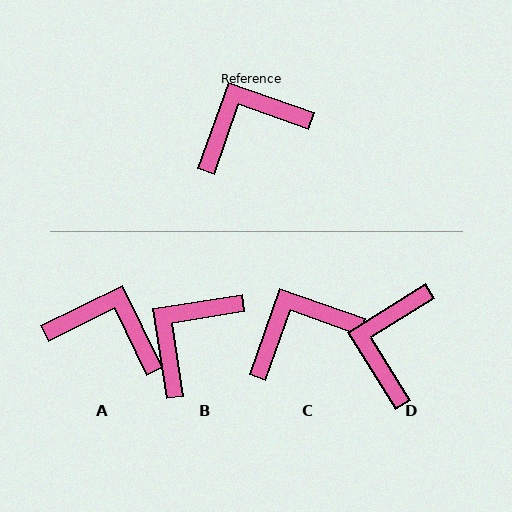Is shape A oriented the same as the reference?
No, it is off by about 45 degrees.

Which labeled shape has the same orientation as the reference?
C.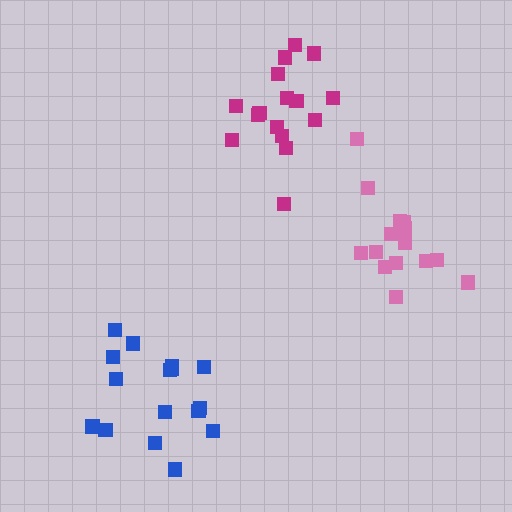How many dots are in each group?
Group 1: 16 dots, Group 2: 16 dots, Group 3: 15 dots (47 total).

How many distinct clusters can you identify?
There are 3 distinct clusters.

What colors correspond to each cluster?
The clusters are colored: blue, magenta, pink.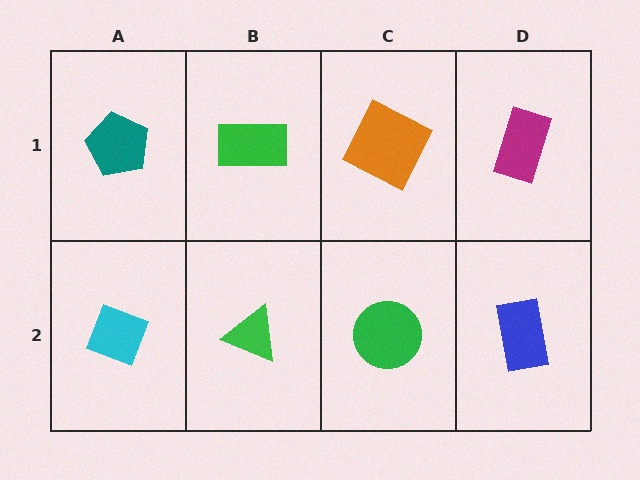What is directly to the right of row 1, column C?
A magenta rectangle.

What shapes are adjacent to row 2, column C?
An orange square (row 1, column C), a green triangle (row 2, column B), a blue rectangle (row 2, column D).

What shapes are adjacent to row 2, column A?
A teal pentagon (row 1, column A), a green triangle (row 2, column B).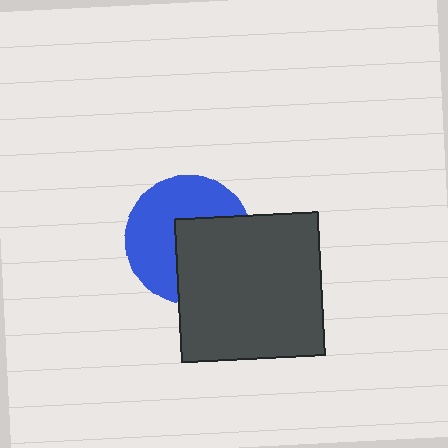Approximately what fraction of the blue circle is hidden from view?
Roughly 45% of the blue circle is hidden behind the dark gray square.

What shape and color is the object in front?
The object in front is a dark gray square.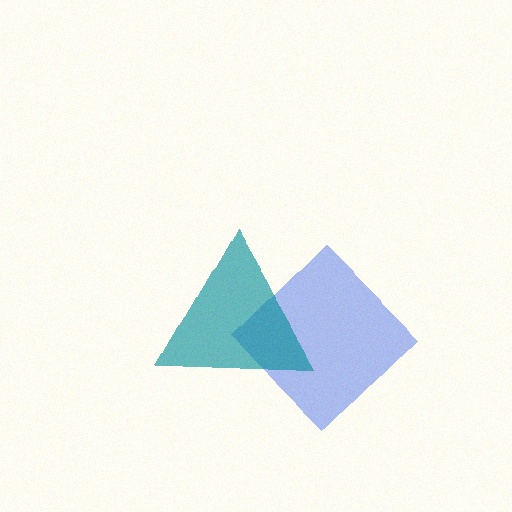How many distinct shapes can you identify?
There are 2 distinct shapes: a blue diamond, a teal triangle.